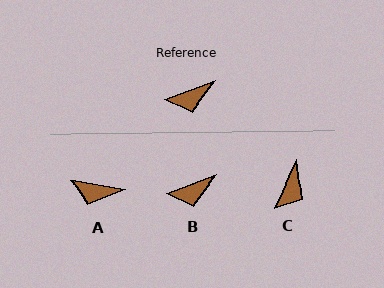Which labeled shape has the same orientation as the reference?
B.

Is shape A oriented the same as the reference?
No, it is off by about 31 degrees.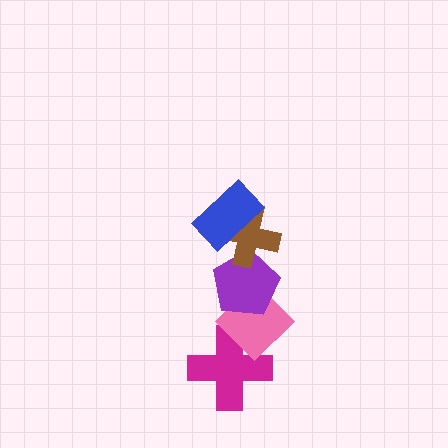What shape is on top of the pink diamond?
The purple pentagon is on top of the pink diamond.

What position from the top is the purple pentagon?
The purple pentagon is 3rd from the top.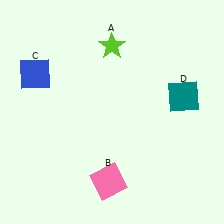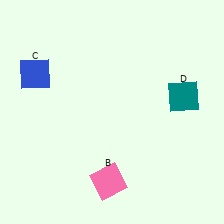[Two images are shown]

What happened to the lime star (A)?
The lime star (A) was removed in Image 2. It was in the top-left area of Image 1.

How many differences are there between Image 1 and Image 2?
There is 1 difference between the two images.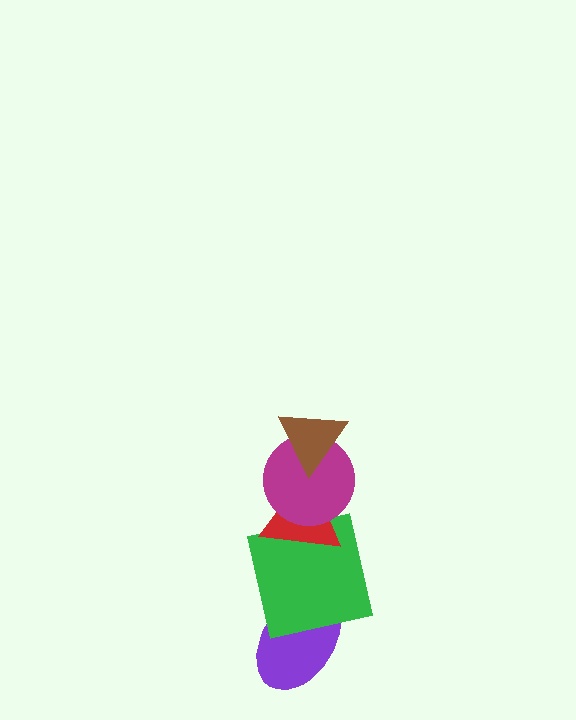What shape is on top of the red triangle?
The magenta circle is on top of the red triangle.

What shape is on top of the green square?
The red triangle is on top of the green square.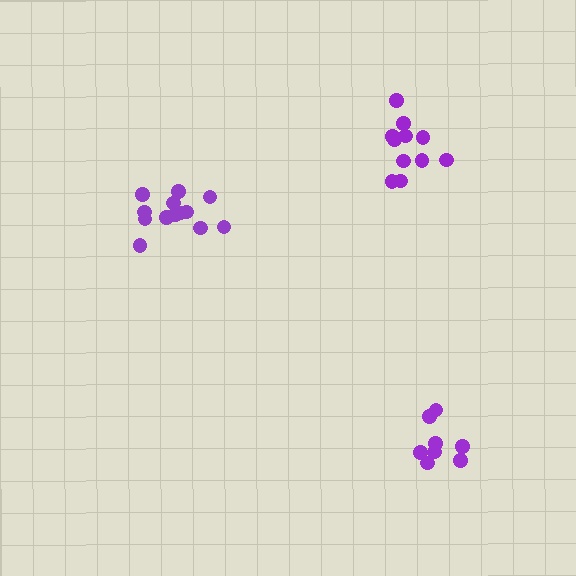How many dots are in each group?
Group 1: 8 dots, Group 2: 11 dots, Group 3: 13 dots (32 total).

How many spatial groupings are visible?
There are 3 spatial groupings.